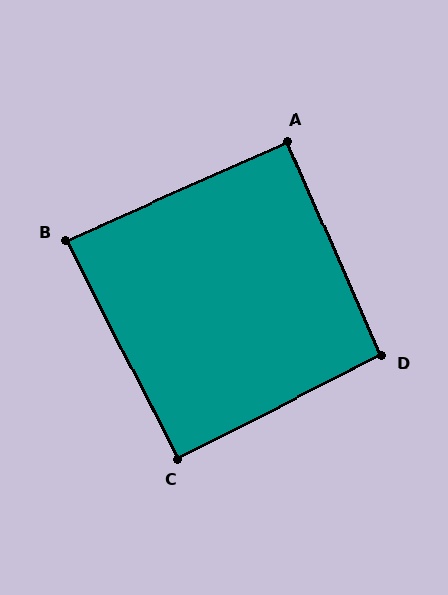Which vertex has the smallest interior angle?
B, at approximately 87 degrees.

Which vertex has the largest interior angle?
D, at approximately 93 degrees.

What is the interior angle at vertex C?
Approximately 90 degrees (approximately right).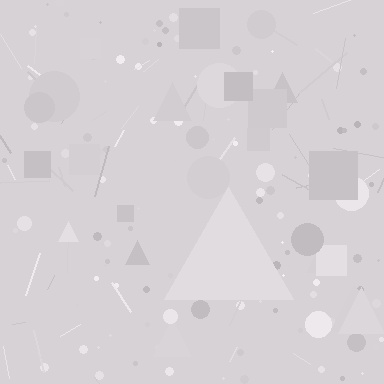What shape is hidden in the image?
A triangle is hidden in the image.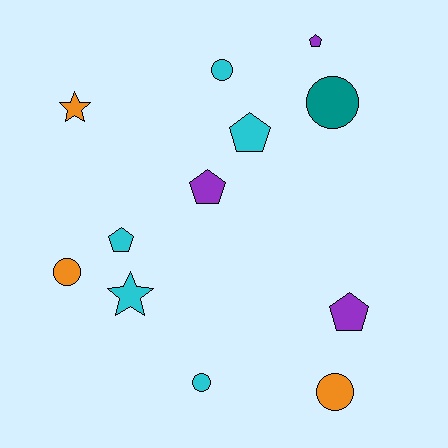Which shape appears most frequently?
Circle, with 5 objects.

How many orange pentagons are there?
There are no orange pentagons.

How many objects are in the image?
There are 12 objects.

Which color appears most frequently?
Cyan, with 5 objects.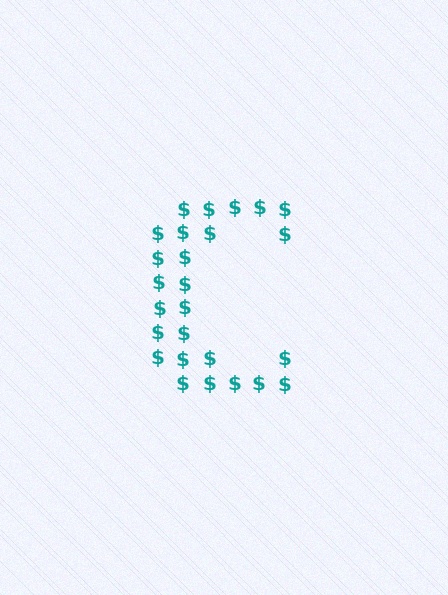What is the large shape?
The large shape is the letter C.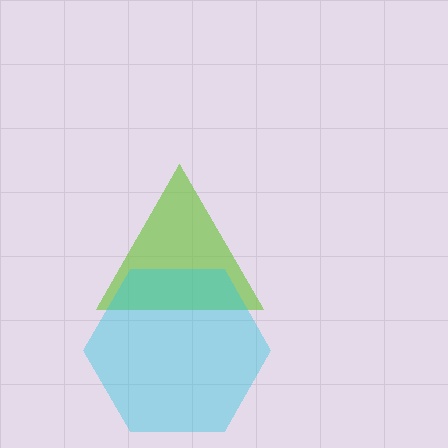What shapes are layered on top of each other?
The layered shapes are: a lime triangle, a cyan hexagon.